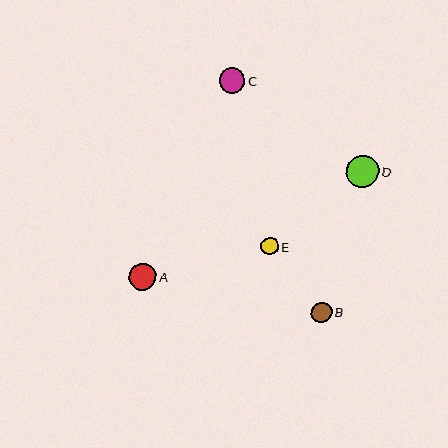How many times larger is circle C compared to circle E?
Circle C is approximately 1.4 times the size of circle E.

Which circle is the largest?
Circle D is the largest with a size of approximately 32 pixels.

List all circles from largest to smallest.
From largest to smallest: D, A, C, B, E.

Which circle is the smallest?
Circle E is the smallest with a size of approximately 18 pixels.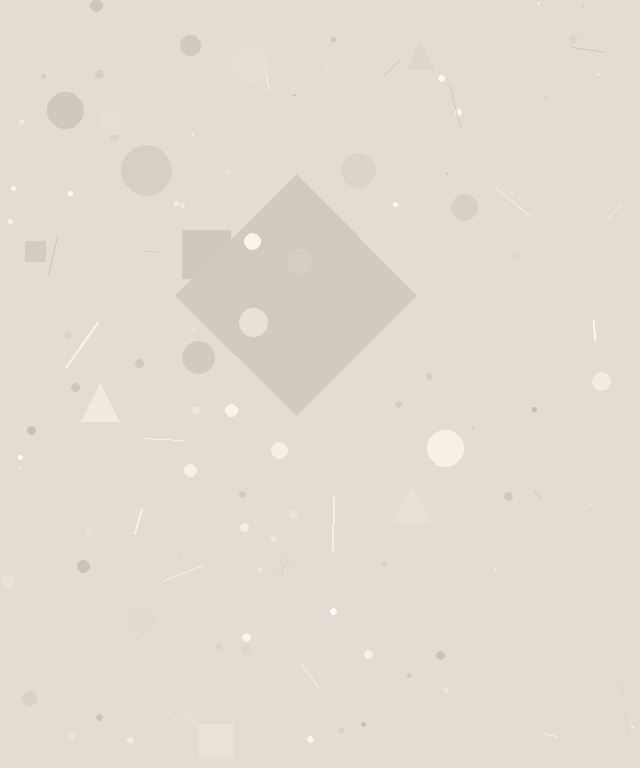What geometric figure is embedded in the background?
A diamond is embedded in the background.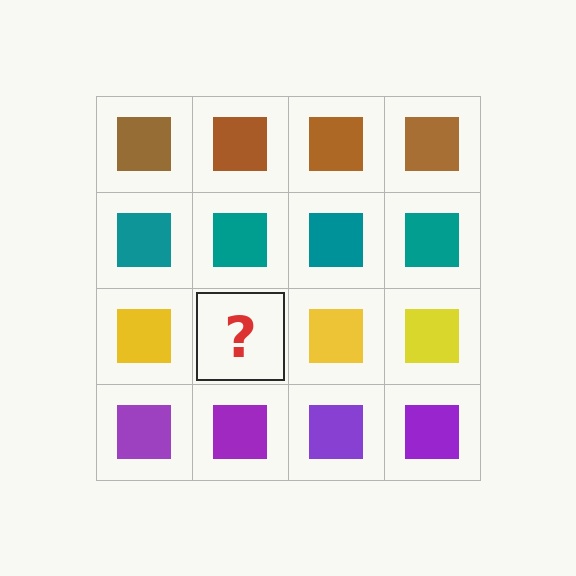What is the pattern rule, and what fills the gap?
The rule is that each row has a consistent color. The gap should be filled with a yellow square.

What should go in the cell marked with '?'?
The missing cell should contain a yellow square.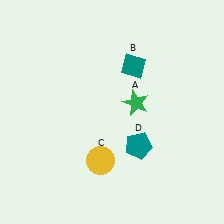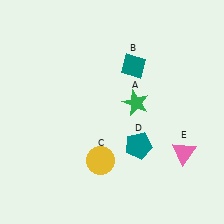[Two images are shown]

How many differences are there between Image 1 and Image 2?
There is 1 difference between the two images.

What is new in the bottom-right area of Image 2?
A pink triangle (E) was added in the bottom-right area of Image 2.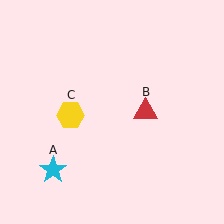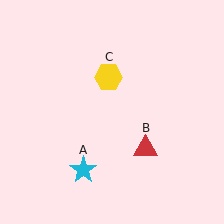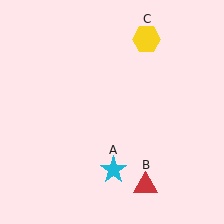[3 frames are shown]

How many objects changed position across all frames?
3 objects changed position: cyan star (object A), red triangle (object B), yellow hexagon (object C).